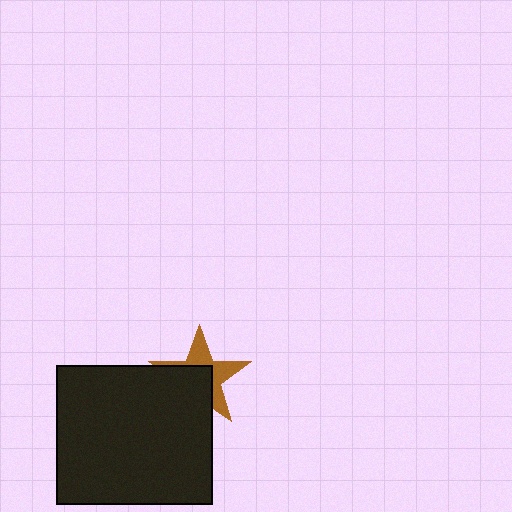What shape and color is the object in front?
The object in front is a black rectangle.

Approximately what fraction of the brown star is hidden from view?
Roughly 52% of the brown star is hidden behind the black rectangle.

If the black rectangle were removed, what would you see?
You would see the complete brown star.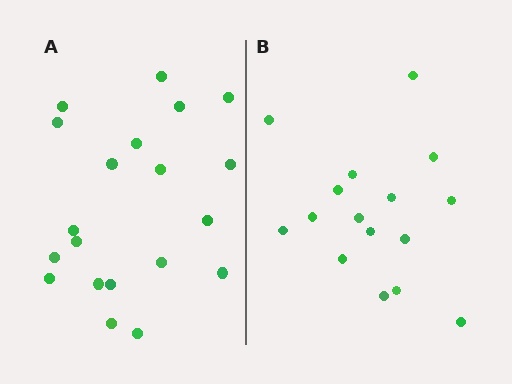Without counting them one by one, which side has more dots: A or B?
Region A (the left region) has more dots.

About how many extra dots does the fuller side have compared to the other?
Region A has about 4 more dots than region B.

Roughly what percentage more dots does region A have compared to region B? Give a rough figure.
About 25% more.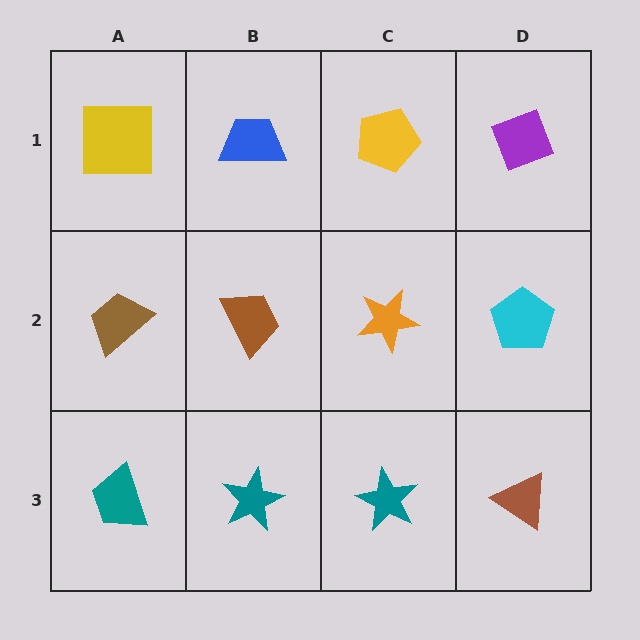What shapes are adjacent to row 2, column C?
A yellow pentagon (row 1, column C), a teal star (row 3, column C), a brown trapezoid (row 2, column B), a cyan pentagon (row 2, column D).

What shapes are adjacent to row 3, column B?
A brown trapezoid (row 2, column B), a teal trapezoid (row 3, column A), a teal star (row 3, column C).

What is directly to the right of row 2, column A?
A brown trapezoid.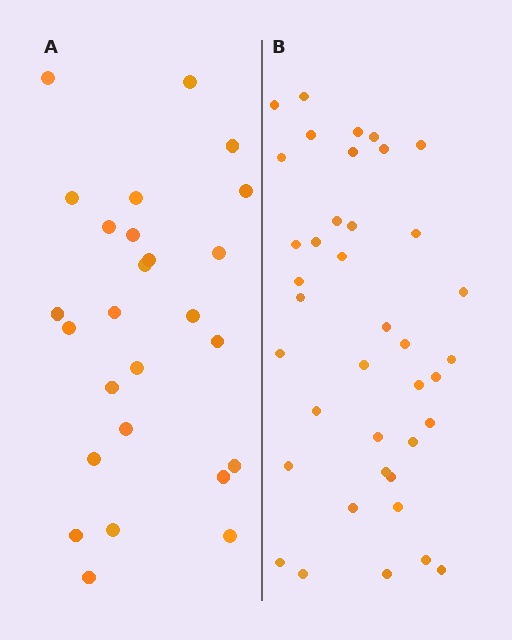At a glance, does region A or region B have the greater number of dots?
Region B (the right region) has more dots.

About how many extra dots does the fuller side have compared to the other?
Region B has approximately 15 more dots than region A.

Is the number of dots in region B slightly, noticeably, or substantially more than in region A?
Region B has substantially more. The ratio is roughly 1.5 to 1.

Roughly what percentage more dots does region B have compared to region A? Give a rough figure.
About 50% more.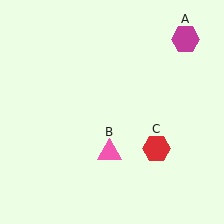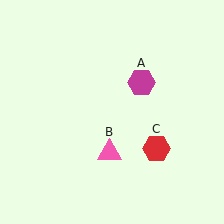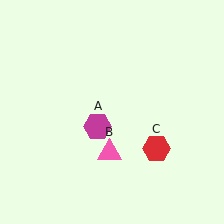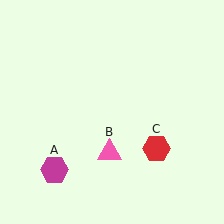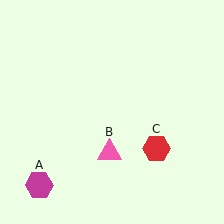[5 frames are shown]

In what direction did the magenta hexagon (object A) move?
The magenta hexagon (object A) moved down and to the left.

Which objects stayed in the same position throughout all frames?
Pink triangle (object B) and red hexagon (object C) remained stationary.